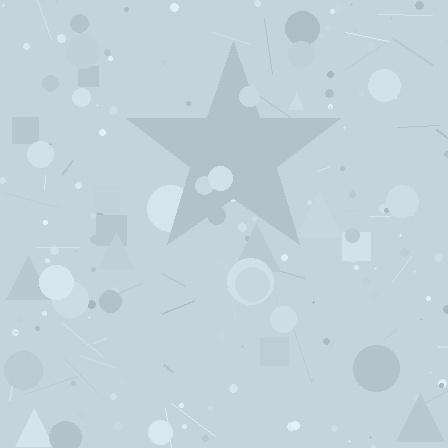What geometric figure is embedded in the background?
A star is embedded in the background.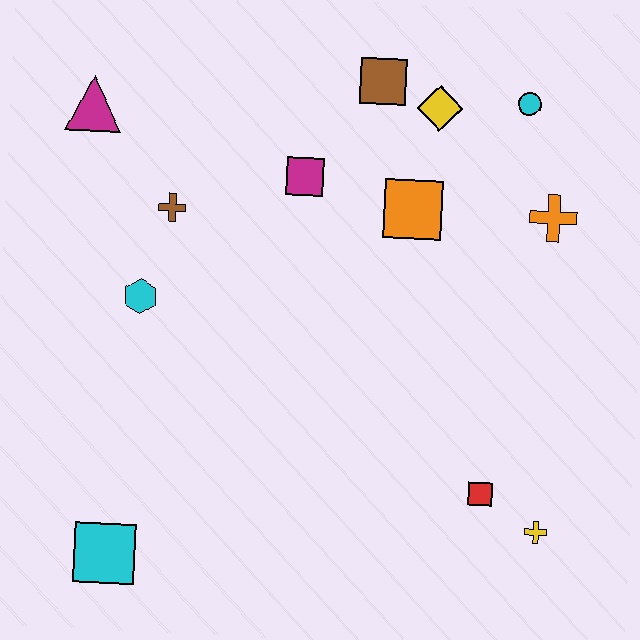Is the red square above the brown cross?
No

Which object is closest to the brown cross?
The cyan hexagon is closest to the brown cross.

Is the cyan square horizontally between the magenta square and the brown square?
No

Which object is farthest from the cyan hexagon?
The yellow cross is farthest from the cyan hexagon.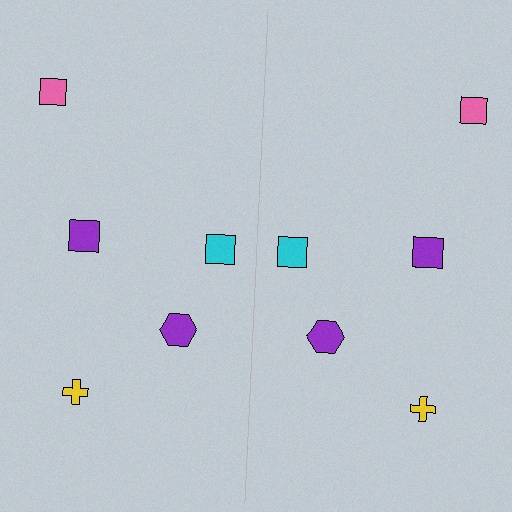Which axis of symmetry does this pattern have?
The pattern has a vertical axis of symmetry running through the center of the image.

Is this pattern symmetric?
Yes, this pattern has bilateral (reflection) symmetry.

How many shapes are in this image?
There are 10 shapes in this image.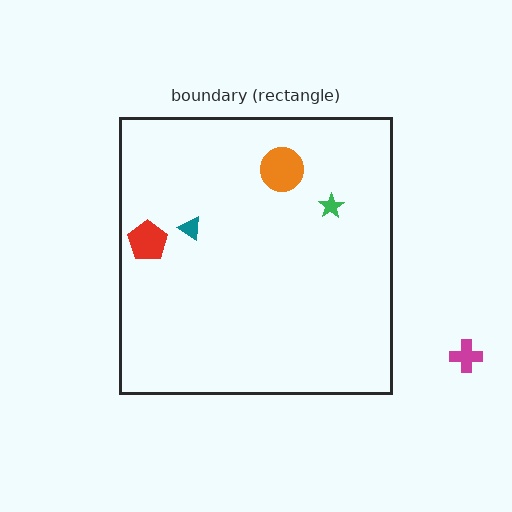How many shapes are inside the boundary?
4 inside, 1 outside.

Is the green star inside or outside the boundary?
Inside.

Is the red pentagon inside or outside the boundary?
Inside.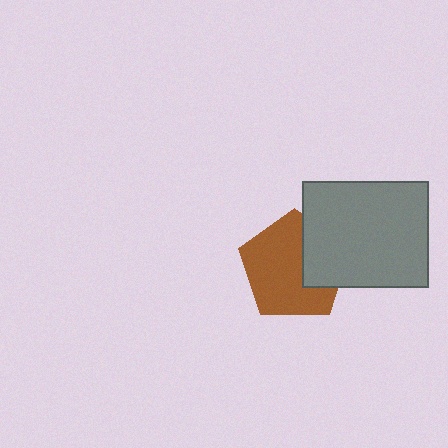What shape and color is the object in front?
The object in front is a gray rectangle.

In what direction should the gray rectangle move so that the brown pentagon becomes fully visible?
The gray rectangle should move right. That is the shortest direction to clear the overlap and leave the brown pentagon fully visible.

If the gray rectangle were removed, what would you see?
You would see the complete brown pentagon.